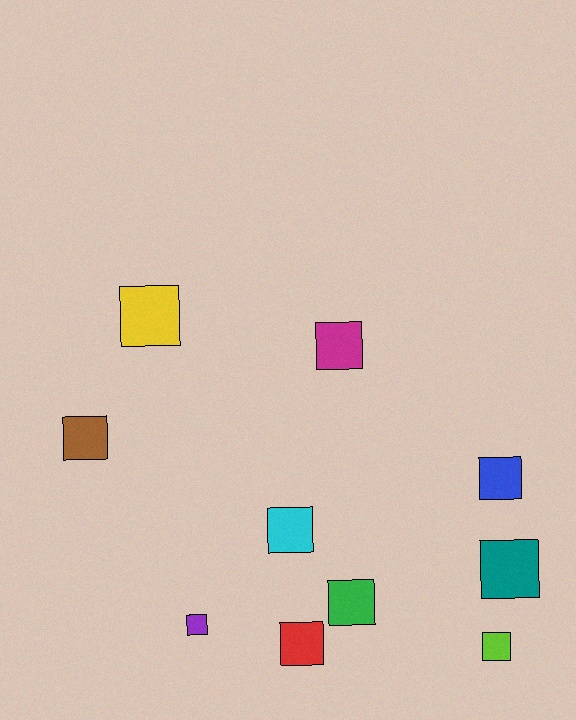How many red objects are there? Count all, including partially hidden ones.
There is 1 red object.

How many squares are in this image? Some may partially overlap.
There are 10 squares.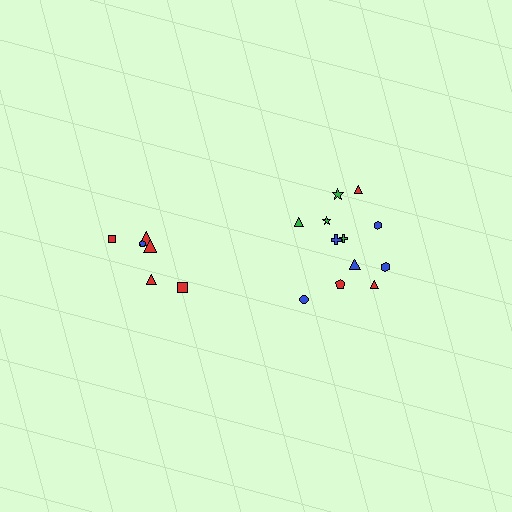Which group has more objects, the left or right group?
The right group.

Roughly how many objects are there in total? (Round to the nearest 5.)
Roughly 20 objects in total.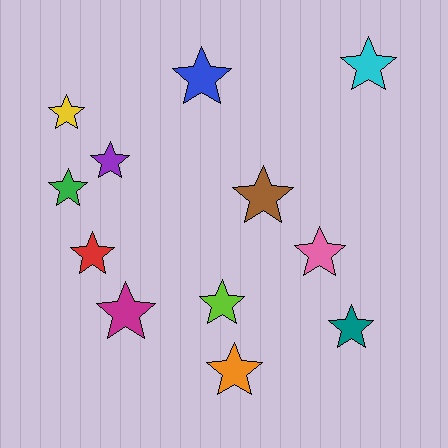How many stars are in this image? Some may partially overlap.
There are 12 stars.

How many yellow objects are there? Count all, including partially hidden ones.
There is 1 yellow object.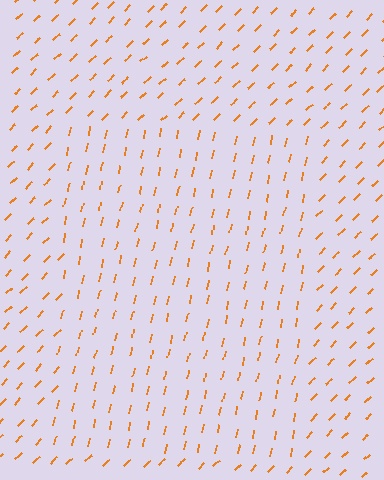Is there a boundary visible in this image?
Yes, there is a texture boundary formed by a change in line orientation.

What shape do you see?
I see a rectangle.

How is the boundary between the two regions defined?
The boundary is defined purely by a change in line orientation (approximately 32 degrees difference). All lines are the same color and thickness.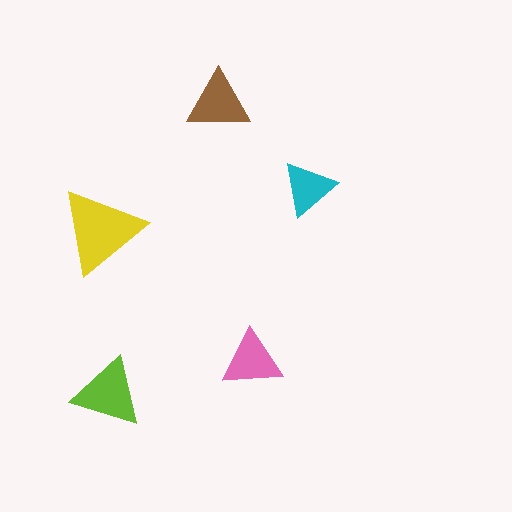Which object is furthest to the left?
The yellow triangle is leftmost.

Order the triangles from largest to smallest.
the yellow one, the lime one, the brown one, the pink one, the cyan one.